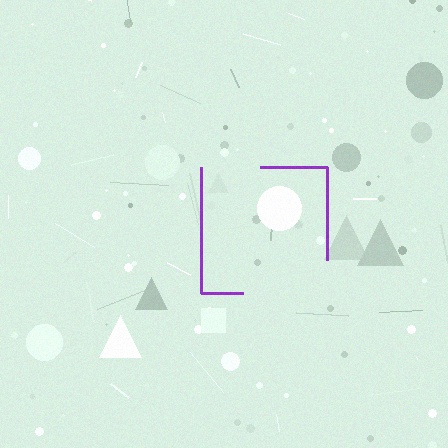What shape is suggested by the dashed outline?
The dashed outline suggests a square.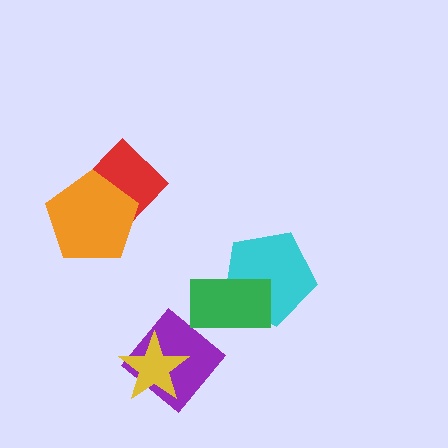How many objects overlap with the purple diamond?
1 object overlaps with the purple diamond.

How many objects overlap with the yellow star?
1 object overlaps with the yellow star.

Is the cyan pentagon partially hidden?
Yes, it is partially covered by another shape.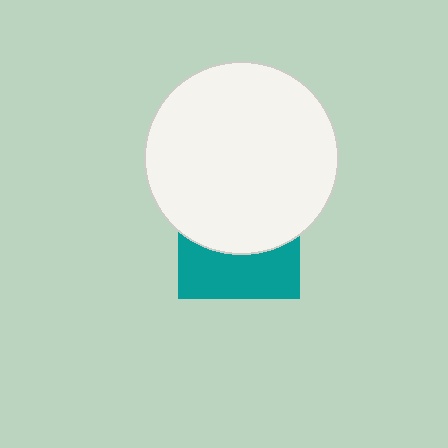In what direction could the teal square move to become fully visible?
The teal square could move down. That would shift it out from behind the white circle entirely.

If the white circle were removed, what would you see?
You would see the complete teal square.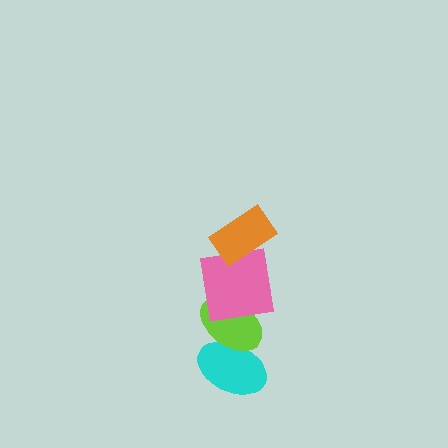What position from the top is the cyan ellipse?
The cyan ellipse is 4th from the top.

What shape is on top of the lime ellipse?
The pink square is on top of the lime ellipse.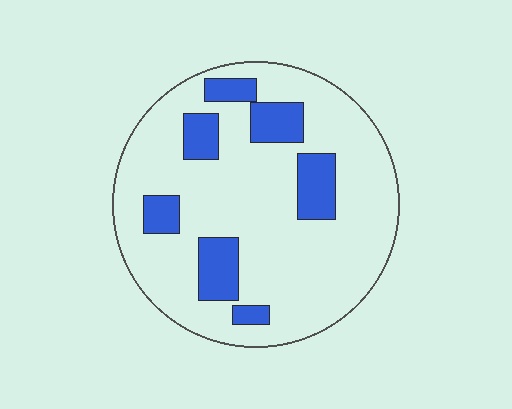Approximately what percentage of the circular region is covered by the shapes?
Approximately 20%.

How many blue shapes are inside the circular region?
7.